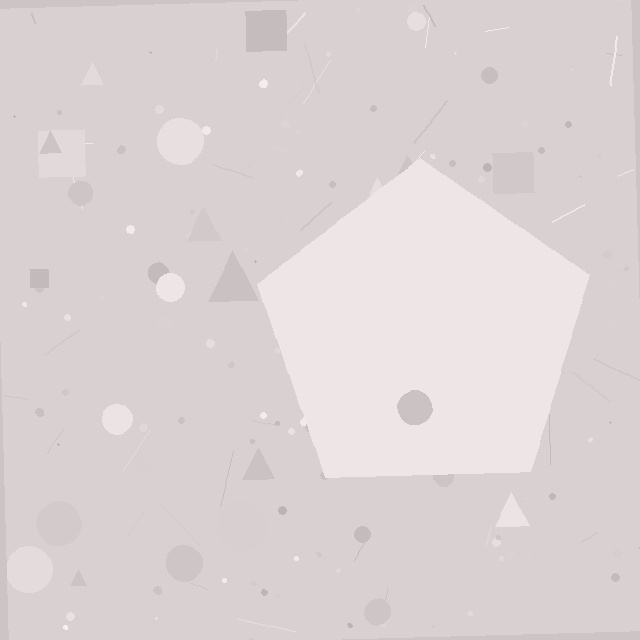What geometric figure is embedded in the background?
A pentagon is embedded in the background.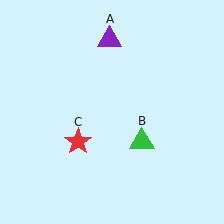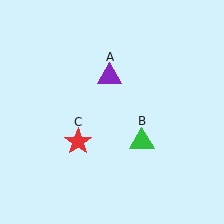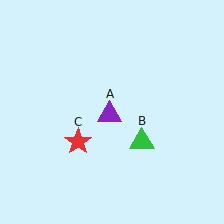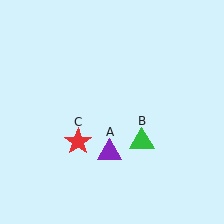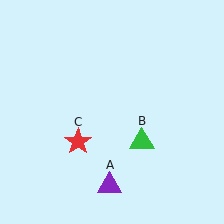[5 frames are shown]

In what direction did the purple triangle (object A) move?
The purple triangle (object A) moved down.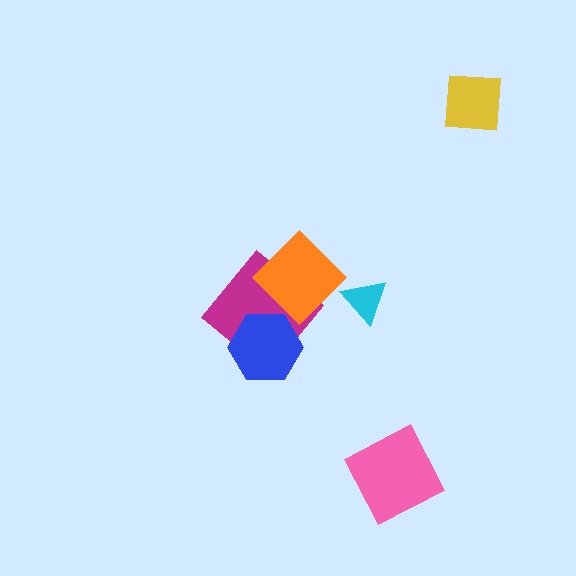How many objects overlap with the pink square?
0 objects overlap with the pink square.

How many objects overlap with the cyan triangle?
0 objects overlap with the cyan triangle.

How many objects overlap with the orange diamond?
1 object overlaps with the orange diamond.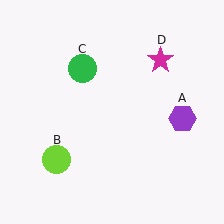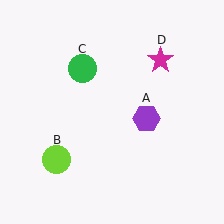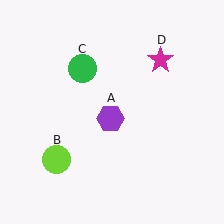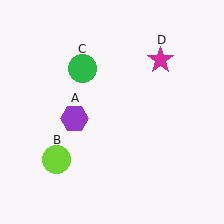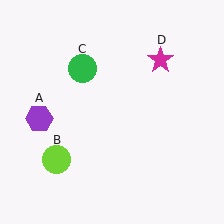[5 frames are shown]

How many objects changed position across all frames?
1 object changed position: purple hexagon (object A).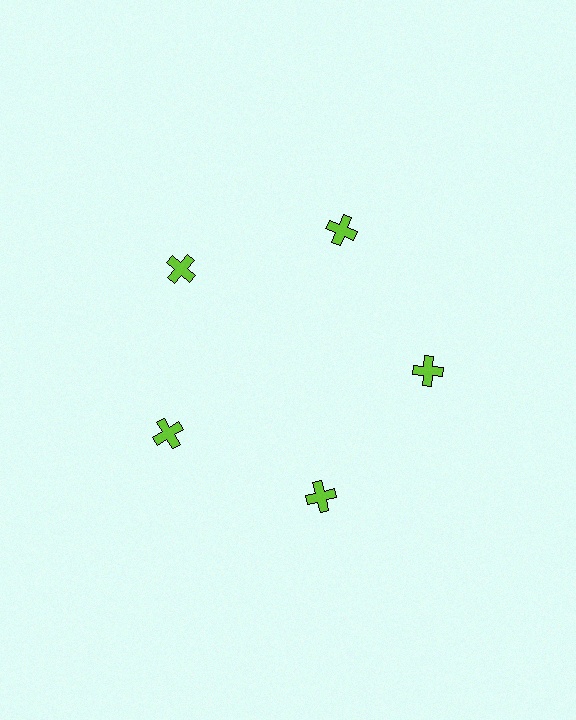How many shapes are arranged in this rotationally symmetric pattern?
There are 5 shapes, arranged in 5 groups of 1.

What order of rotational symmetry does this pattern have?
This pattern has 5-fold rotational symmetry.